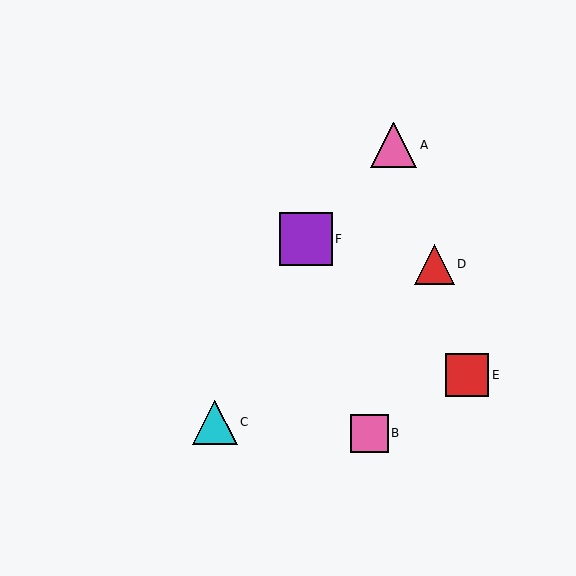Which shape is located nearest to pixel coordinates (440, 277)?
The red triangle (labeled D) at (434, 264) is nearest to that location.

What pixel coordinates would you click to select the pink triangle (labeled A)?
Click at (394, 145) to select the pink triangle A.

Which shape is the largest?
The purple square (labeled F) is the largest.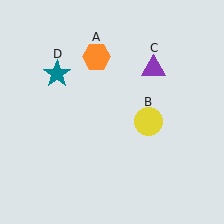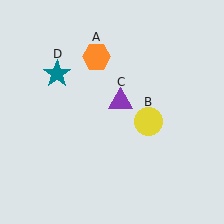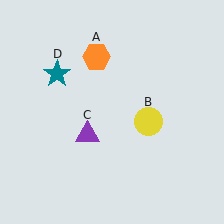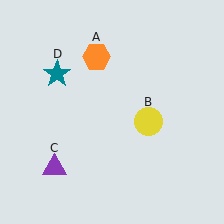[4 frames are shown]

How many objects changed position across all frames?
1 object changed position: purple triangle (object C).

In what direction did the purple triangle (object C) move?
The purple triangle (object C) moved down and to the left.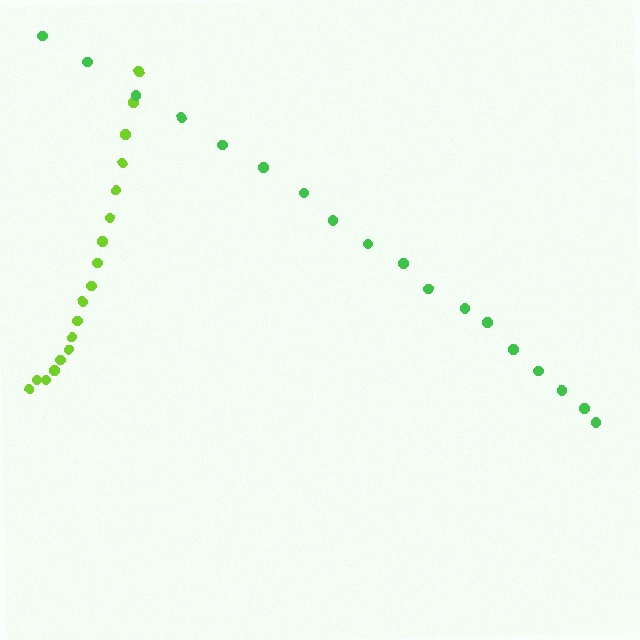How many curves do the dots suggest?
There are 2 distinct paths.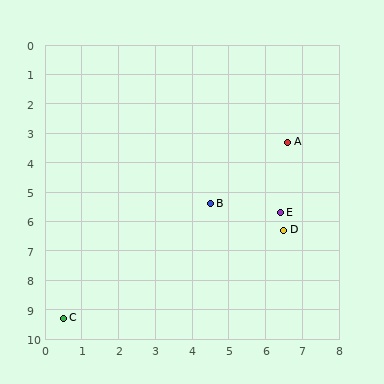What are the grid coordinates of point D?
Point D is at approximately (6.5, 6.3).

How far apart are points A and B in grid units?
Points A and B are about 3.0 grid units apart.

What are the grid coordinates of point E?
Point E is at approximately (6.4, 5.7).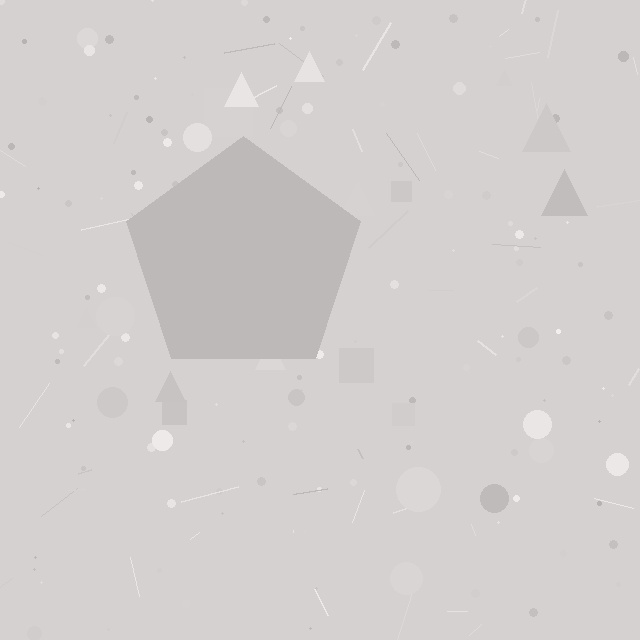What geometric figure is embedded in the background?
A pentagon is embedded in the background.